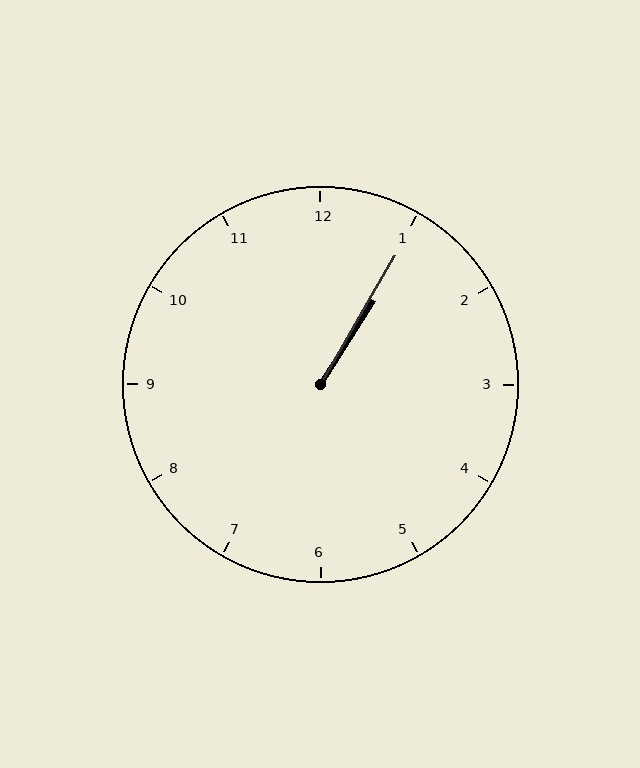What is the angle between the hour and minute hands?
Approximately 2 degrees.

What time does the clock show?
1:05.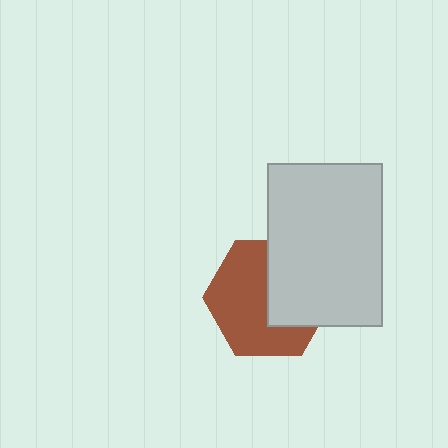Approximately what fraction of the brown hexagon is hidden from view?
Roughly 41% of the brown hexagon is hidden behind the light gray rectangle.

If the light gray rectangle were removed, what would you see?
You would see the complete brown hexagon.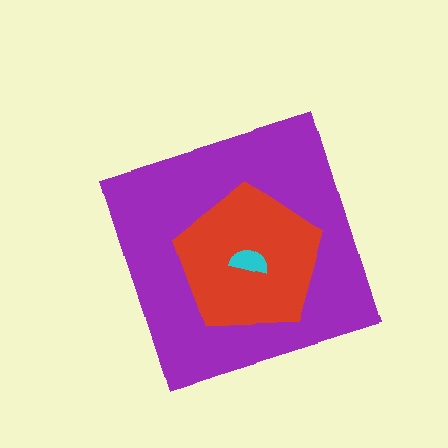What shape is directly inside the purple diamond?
The red pentagon.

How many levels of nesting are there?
3.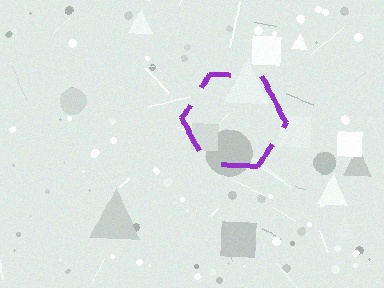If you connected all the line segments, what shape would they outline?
They would outline a hexagon.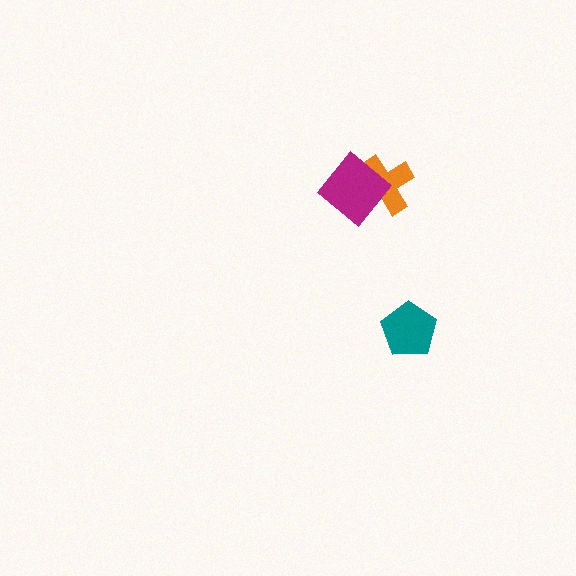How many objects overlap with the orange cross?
1 object overlaps with the orange cross.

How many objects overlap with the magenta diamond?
1 object overlaps with the magenta diamond.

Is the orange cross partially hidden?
Yes, it is partially covered by another shape.